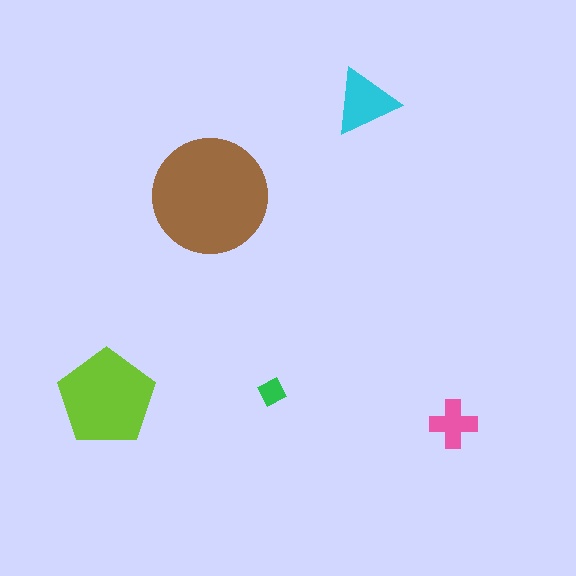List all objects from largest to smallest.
The brown circle, the lime pentagon, the cyan triangle, the pink cross, the green diamond.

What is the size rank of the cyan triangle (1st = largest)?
3rd.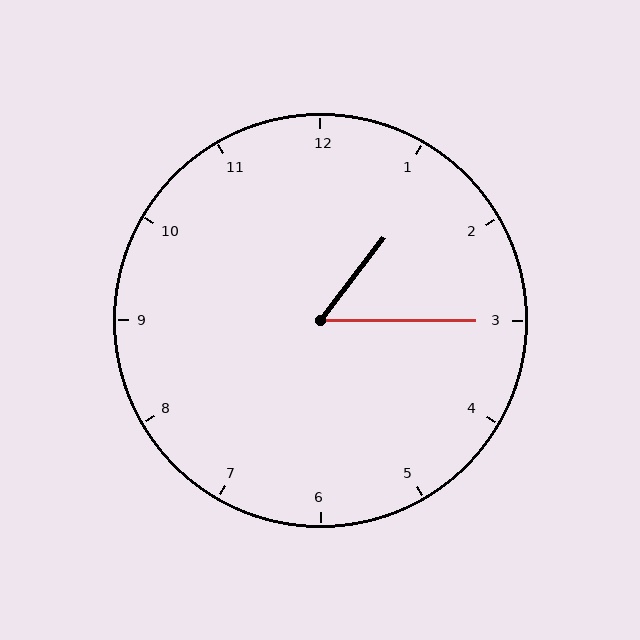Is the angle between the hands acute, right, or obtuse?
It is acute.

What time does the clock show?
1:15.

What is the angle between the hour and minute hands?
Approximately 52 degrees.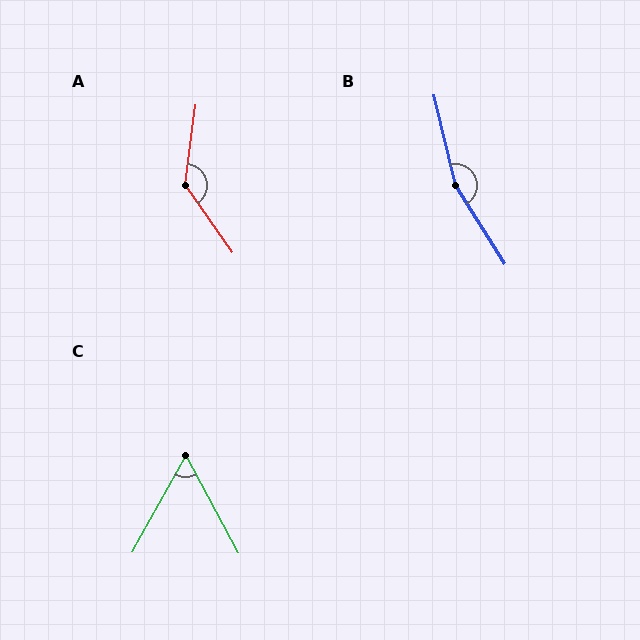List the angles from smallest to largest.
C (57°), A (138°), B (161°).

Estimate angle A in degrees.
Approximately 138 degrees.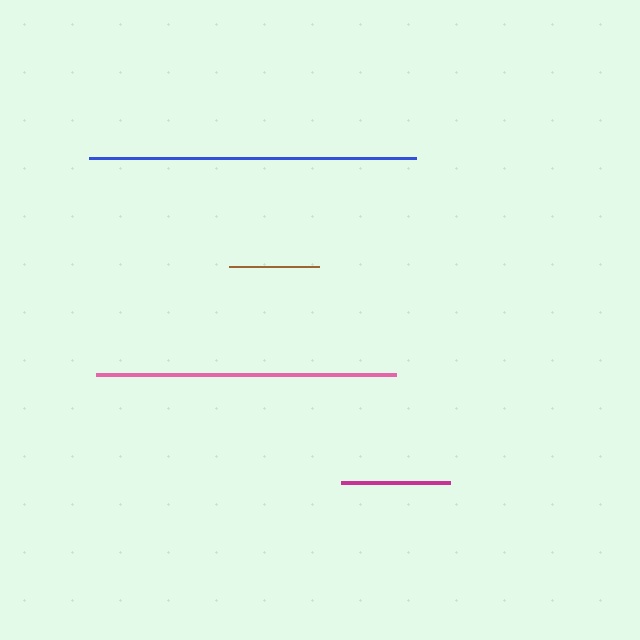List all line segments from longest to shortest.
From longest to shortest: blue, pink, magenta, brown.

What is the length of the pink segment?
The pink segment is approximately 300 pixels long.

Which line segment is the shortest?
The brown line is the shortest at approximately 90 pixels.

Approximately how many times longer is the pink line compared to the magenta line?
The pink line is approximately 2.8 times the length of the magenta line.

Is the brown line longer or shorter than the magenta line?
The magenta line is longer than the brown line.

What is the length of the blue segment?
The blue segment is approximately 327 pixels long.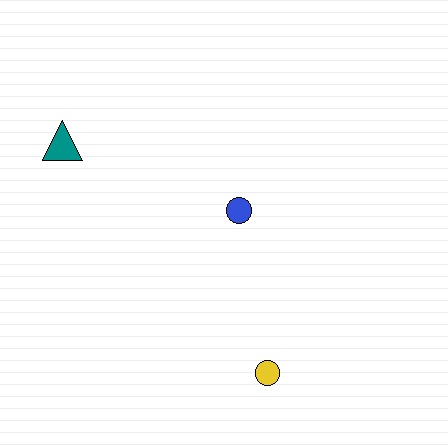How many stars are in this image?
There are no stars.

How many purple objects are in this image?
There are no purple objects.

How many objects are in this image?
There are 3 objects.